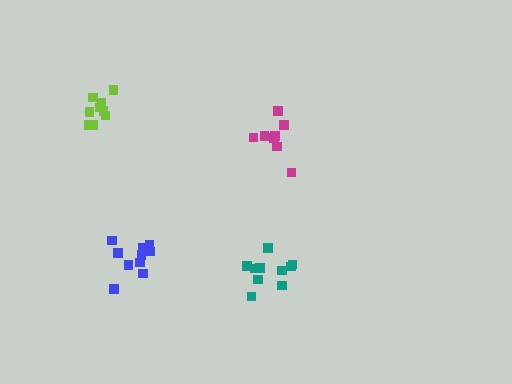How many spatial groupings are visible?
There are 4 spatial groupings.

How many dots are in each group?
Group 1: 10 dots, Group 2: 8 dots, Group 3: 10 dots, Group 4: 9 dots (37 total).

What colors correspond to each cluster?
The clusters are colored: teal, magenta, blue, lime.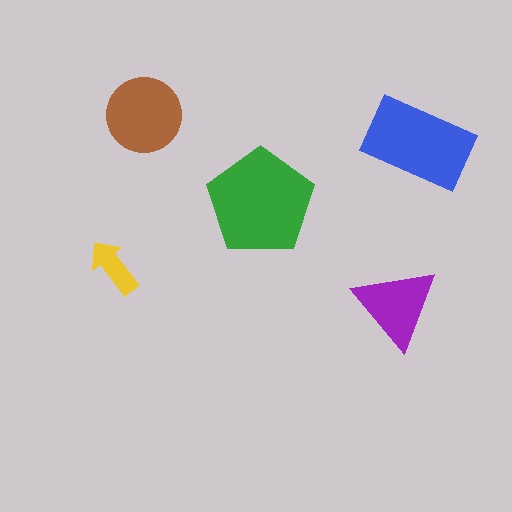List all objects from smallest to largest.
The yellow arrow, the purple triangle, the brown circle, the blue rectangle, the green pentagon.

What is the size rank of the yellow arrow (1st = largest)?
5th.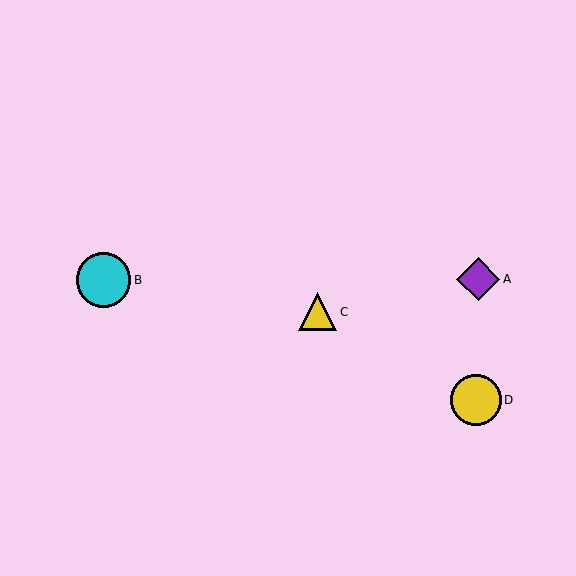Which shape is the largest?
The cyan circle (labeled B) is the largest.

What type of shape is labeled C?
Shape C is a yellow triangle.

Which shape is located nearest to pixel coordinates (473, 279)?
The purple diamond (labeled A) at (478, 279) is nearest to that location.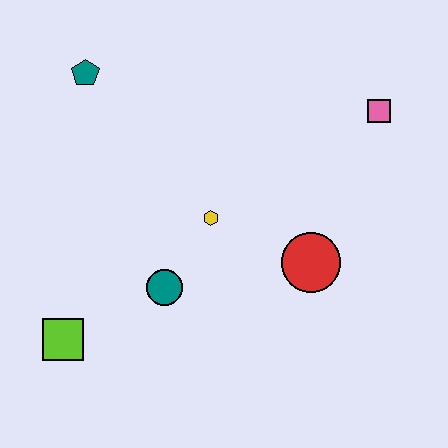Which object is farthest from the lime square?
The pink square is farthest from the lime square.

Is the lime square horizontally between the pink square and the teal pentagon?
No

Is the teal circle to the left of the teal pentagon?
No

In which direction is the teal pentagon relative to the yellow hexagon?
The teal pentagon is above the yellow hexagon.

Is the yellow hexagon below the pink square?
Yes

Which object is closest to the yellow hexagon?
The teal circle is closest to the yellow hexagon.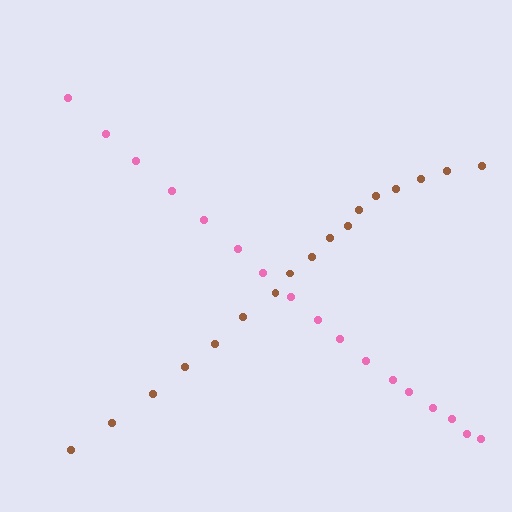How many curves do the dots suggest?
There are 2 distinct paths.